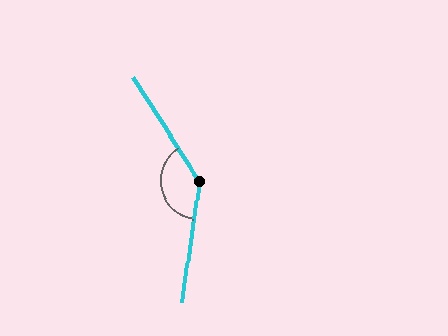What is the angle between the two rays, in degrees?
Approximately 139 degrees.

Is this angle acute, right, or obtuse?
It is obtuse.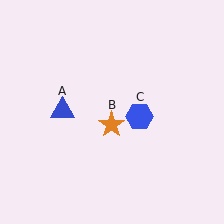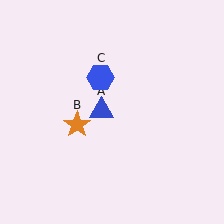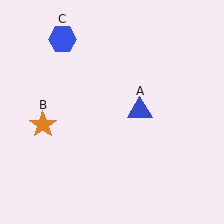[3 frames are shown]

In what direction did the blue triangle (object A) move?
The blue triangle (object A) moved right.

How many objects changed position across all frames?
3 objects changed position: blue triangle (object A), orange star (object B), blue hexagon (object C).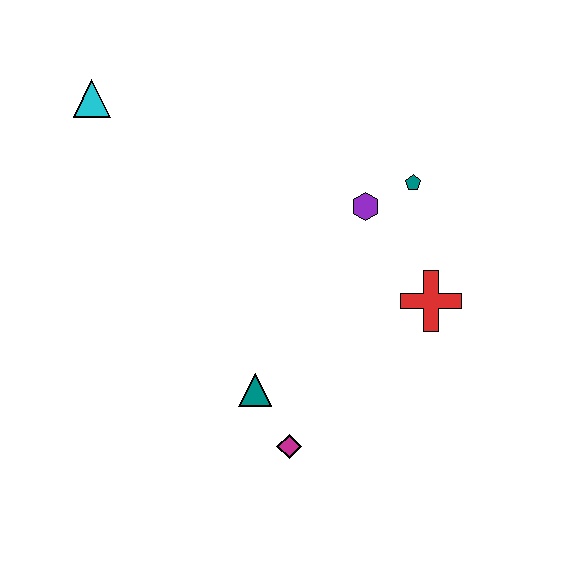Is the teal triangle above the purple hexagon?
No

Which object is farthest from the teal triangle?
The cyan triangle is farthest from the teal triangle.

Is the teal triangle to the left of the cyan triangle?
No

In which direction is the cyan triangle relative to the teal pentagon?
The cyan triangle is to the left of the teal pentagon.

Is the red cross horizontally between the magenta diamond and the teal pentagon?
No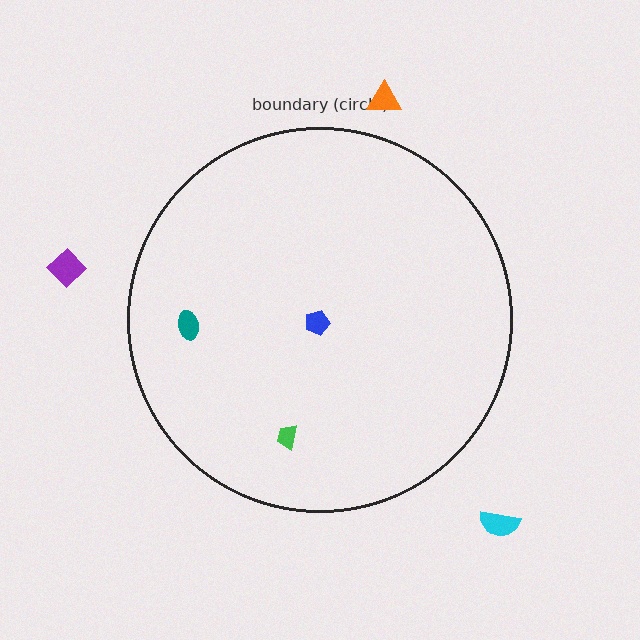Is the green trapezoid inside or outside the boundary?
Inside.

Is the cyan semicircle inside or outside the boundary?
Outside.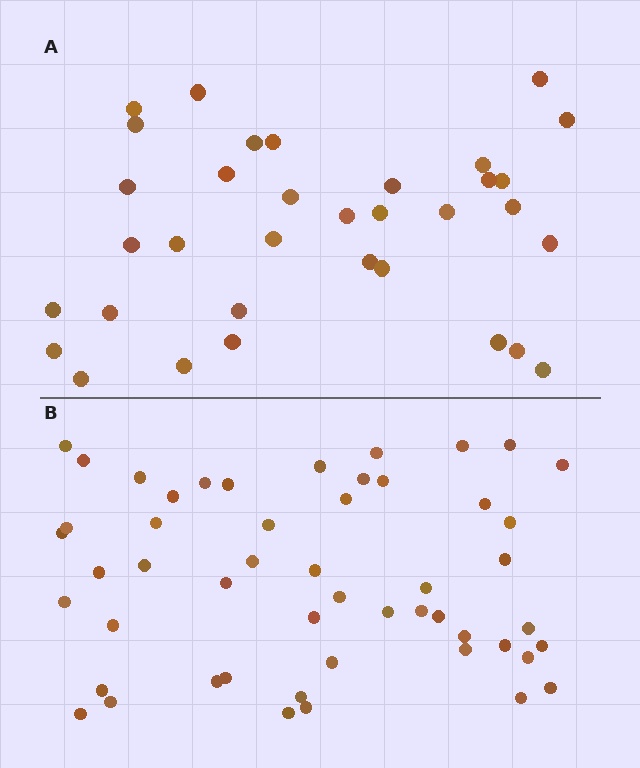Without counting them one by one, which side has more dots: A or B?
Region B (the bottom region) has more dots.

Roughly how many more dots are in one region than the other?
Region B has approximately 15 more dots than region A.